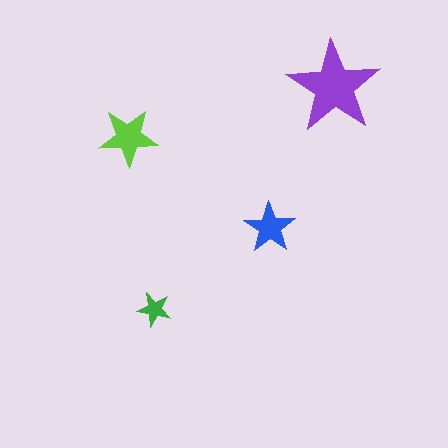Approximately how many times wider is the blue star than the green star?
About 1.5 times wider.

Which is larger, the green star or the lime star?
The lime one.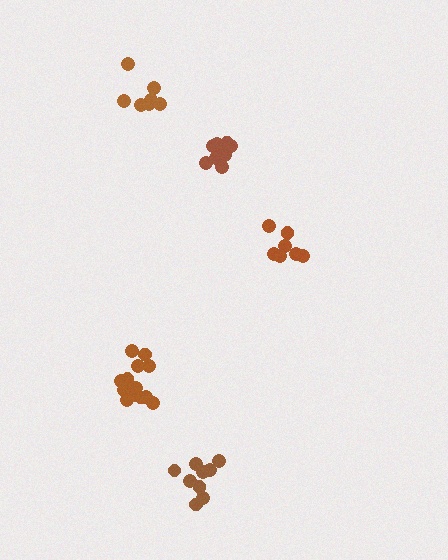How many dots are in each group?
Group 1: 7 dots, Group 2: 13 dots, Group 3: 7 dots, Group 4: 10 dots, Group 5: 9 dots (46 total).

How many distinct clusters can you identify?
There are 5 distinct clusters.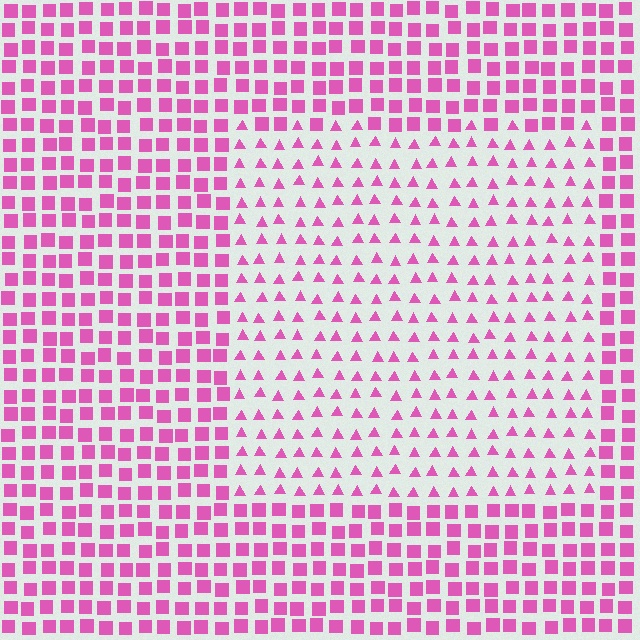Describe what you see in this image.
The image is filled with small pink elements arranged in a uniform grid. A rectangle-shaped region contains triangles, while the surrounding area contains squares. The boundary is defined purely by the change in element shape.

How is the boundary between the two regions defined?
The boundary is defined by a change in element shape: triangles inside vs. squares outside. All elements share the same color and spacing.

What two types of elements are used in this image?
The image uses triangles inside the rectangle region and squares outside it.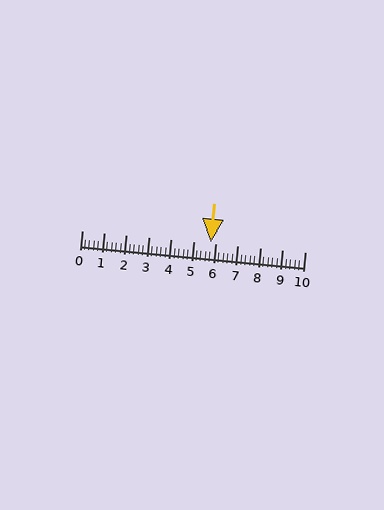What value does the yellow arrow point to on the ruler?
The yellow arrow points to approximately 5.8.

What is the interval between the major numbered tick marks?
The major tick marks are spaced 1 units apart.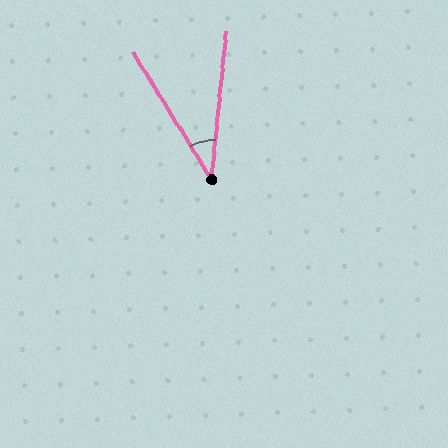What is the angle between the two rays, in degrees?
Approximately 38 degrees.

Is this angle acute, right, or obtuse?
It is acute.